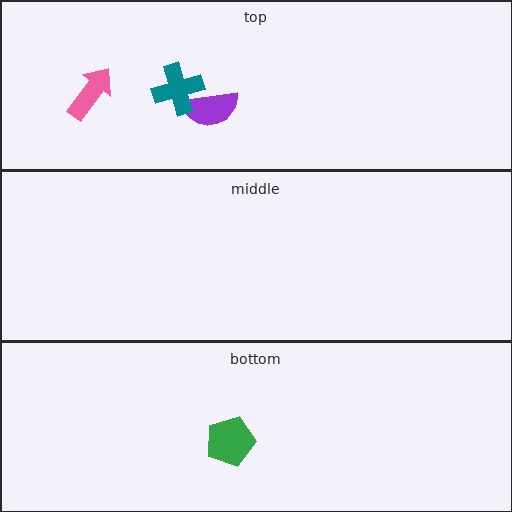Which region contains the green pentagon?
The bottom region.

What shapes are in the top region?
The purple semicircle, the teal cross, the pink arrow.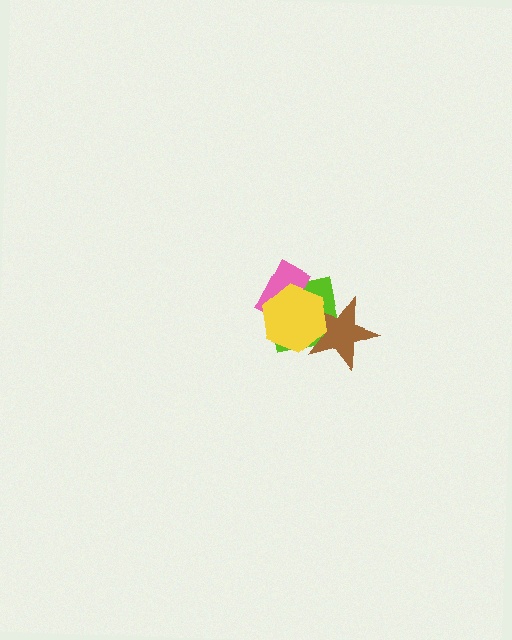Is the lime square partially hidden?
Yes, it is partially covered by another shape.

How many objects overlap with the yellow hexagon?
3 objects overlap with the yellow hexagon.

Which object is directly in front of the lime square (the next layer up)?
The brown star is directly in front of the lime square.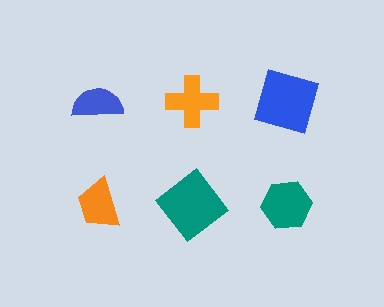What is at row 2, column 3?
A teal hexagon.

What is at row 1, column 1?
A blue semicircle.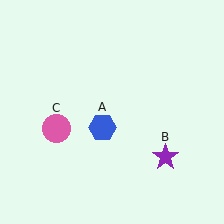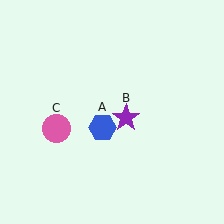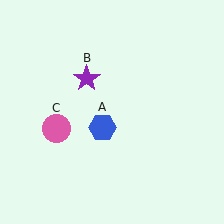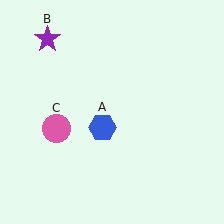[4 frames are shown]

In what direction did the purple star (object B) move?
The purple star (object B) moved up and to the left.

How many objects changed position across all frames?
1 object changed position: purple star (object B).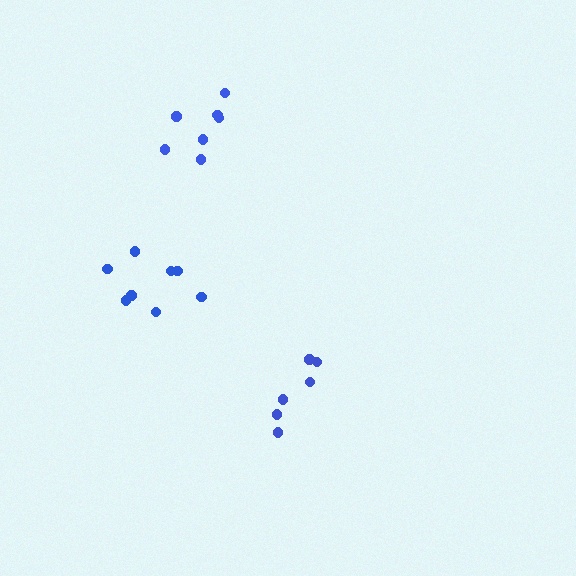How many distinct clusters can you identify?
There are 3 distinct clusters.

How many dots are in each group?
Group 1: 6 dots, Group 2: 8 dots, Group 3: 7 dots (21 total).